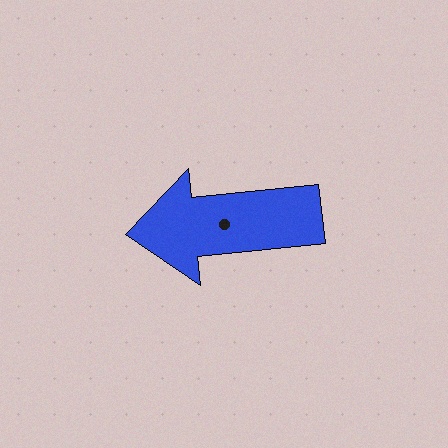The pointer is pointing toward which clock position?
Roughly 9 o'clock.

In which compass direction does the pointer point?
West.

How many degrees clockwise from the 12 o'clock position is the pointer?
Approximately 264 degrees.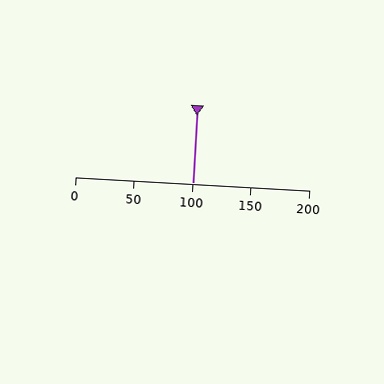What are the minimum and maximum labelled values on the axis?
The axis runs from 0 to 200.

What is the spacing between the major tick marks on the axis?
The major ticks are spaced 50 apart.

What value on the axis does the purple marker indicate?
The marker indicates approximately 100.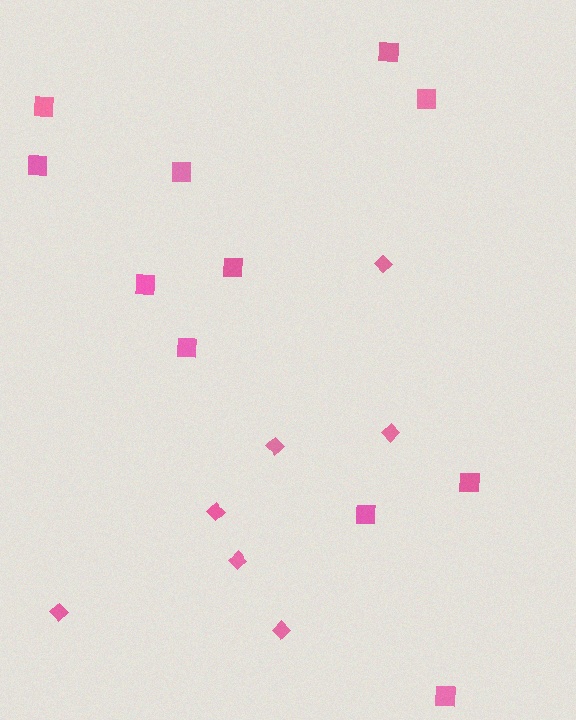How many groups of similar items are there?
There are 2 groups: one group of diamonds (7) and one group of squares (11).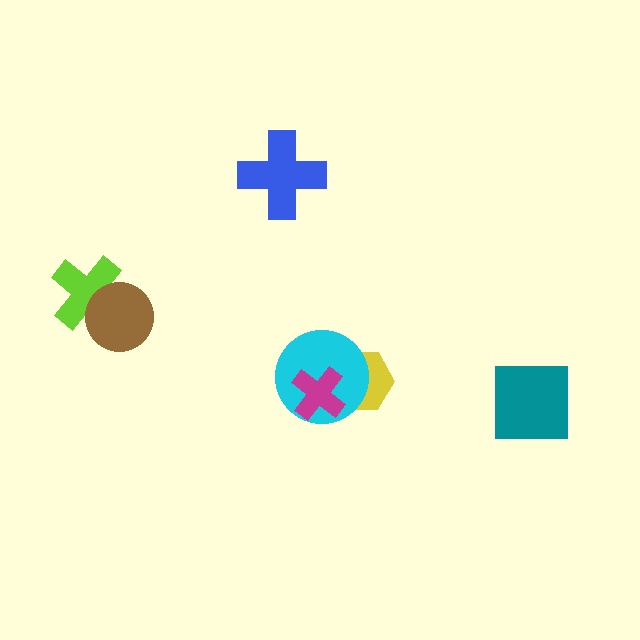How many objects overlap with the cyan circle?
2 objects overlap with the cyan circle.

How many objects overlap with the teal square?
0 objects overlap with the teal square.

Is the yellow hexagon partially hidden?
Yes, it is partially covered by another shape.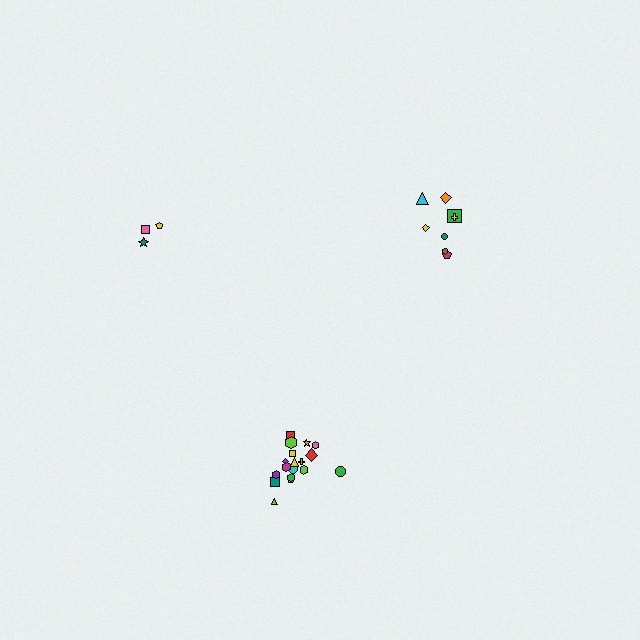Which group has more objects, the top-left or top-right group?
The top-right group.